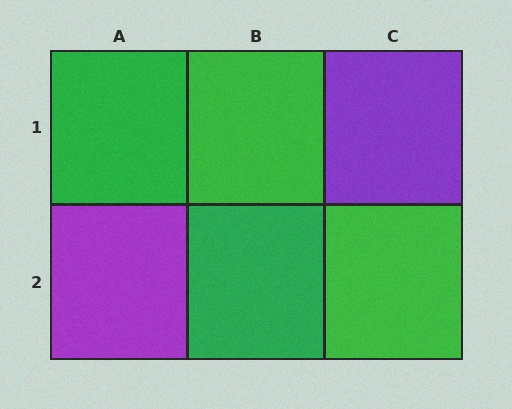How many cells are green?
4 cells are green.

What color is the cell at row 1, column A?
Green.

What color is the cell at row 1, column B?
Green.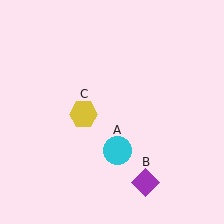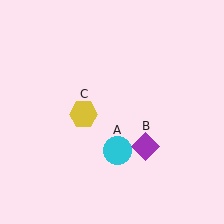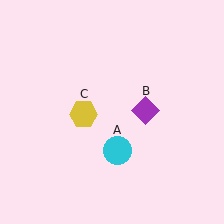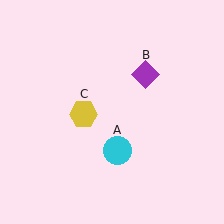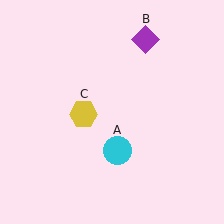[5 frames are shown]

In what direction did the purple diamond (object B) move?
The purple diamond (object B) moved up.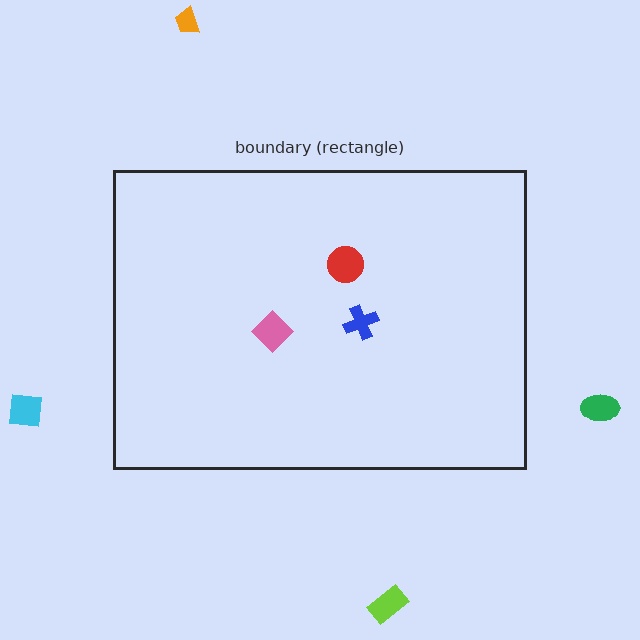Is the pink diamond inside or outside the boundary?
Inside.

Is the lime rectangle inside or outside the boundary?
Outside.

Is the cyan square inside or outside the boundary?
Outside.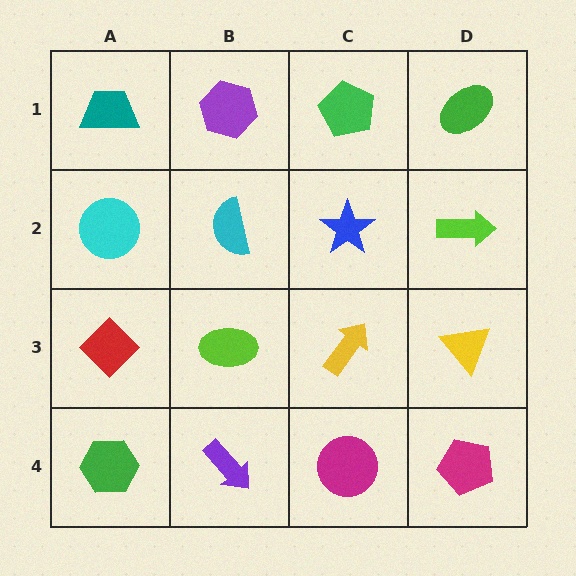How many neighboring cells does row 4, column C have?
3.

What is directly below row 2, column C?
A yellow arrow.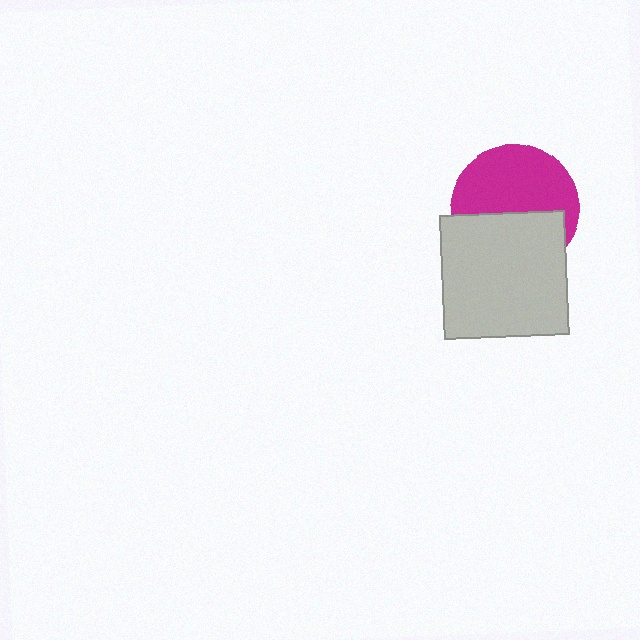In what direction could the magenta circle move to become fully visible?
The magenta circle could move up. That would shift it out from behind the light gray square entirely.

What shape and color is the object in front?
The object in front is a light gray square.